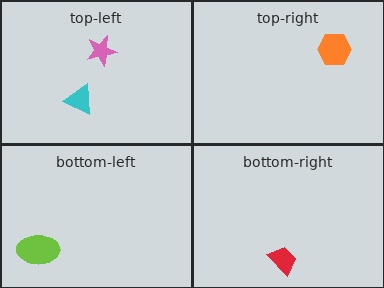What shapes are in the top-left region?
The pink star, the cyan triangle.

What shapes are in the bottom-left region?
The lime ellipse.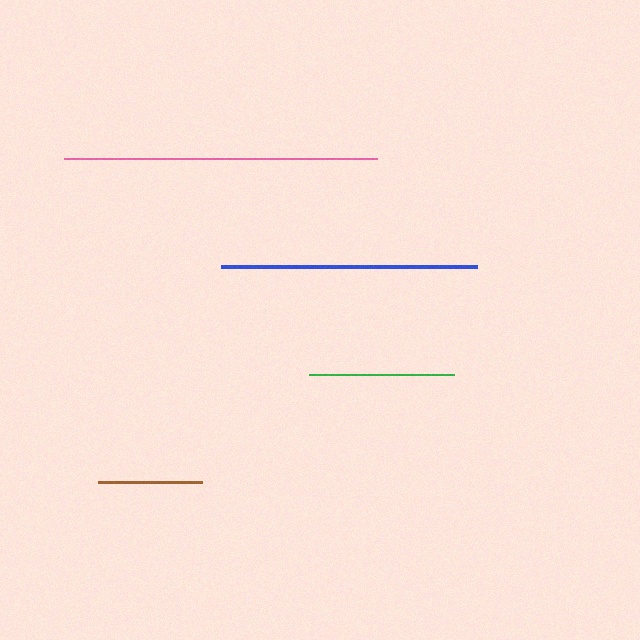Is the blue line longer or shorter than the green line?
The blue line is longer than the green line.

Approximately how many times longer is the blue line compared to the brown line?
The blue line is approximately 2.4 times the length of the brown line.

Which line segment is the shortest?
The brown line is the shortest at approximately 105 pixels.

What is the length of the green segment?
The green segment is approximately 145 pixels long.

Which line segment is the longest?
The pink line is the longest at approximately 313 pixels.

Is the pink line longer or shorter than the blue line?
The pink line is longer than the blue line.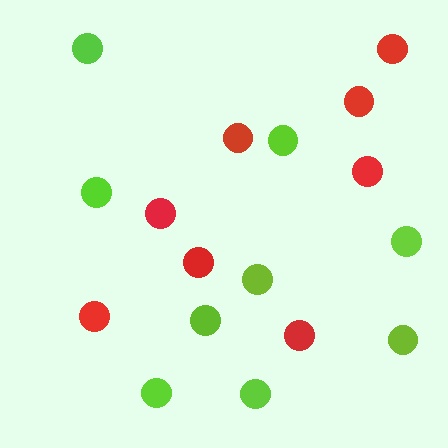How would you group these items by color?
There are 2 groups: one group of lime circles (9) and one group of red circles (8).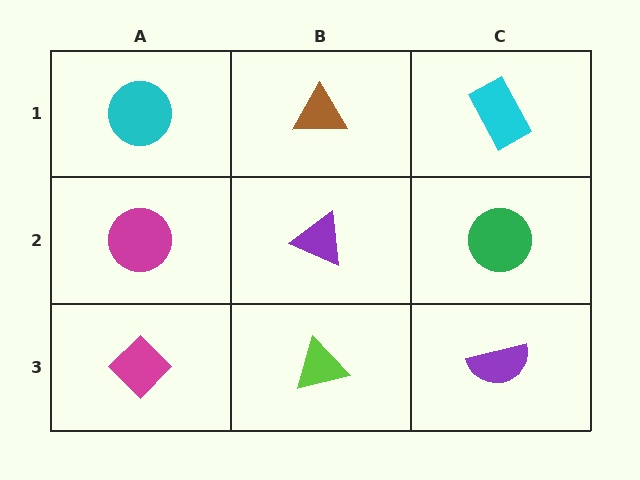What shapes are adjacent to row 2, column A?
A cyan circle (row 1, column A), a magenta diamond (row 3, column A), a purple triangle (row 2, column B).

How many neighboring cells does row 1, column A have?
2.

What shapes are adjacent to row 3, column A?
A magenta circle (row 2, column A), a lime triangle (row 3, column B).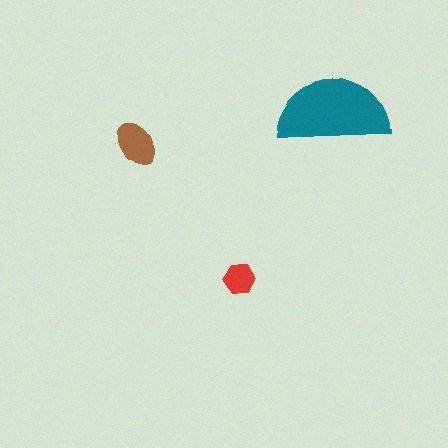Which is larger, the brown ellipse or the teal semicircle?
The teal semicircle.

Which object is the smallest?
The red hexagon.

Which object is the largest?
The teal semicircle.